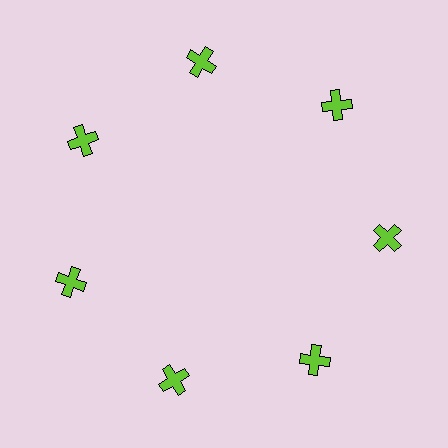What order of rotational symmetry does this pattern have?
This pattern has 7-fold rotational symmetry.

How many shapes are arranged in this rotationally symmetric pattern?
There are 7 shapes, arranged in 7 groups of 1.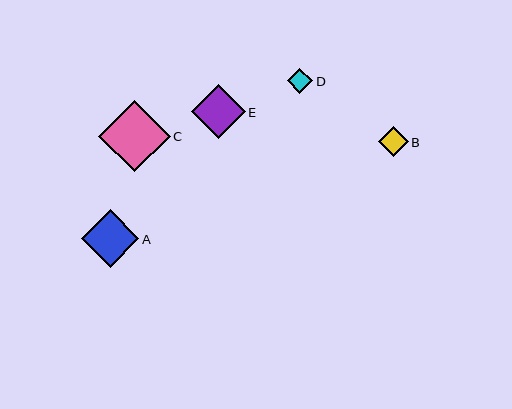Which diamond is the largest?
Diamond C is the largest with a size of approximately 72 pixels.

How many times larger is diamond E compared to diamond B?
Diamond E is approximately 1.8 times the size of diamond B.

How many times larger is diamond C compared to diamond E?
Diamond C is approximately 1.3 times the size of diamond E.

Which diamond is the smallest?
Diamond D is the smallest with a size of approximately 25 pixels.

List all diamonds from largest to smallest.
From largest to smallest: C, A, E, B, D.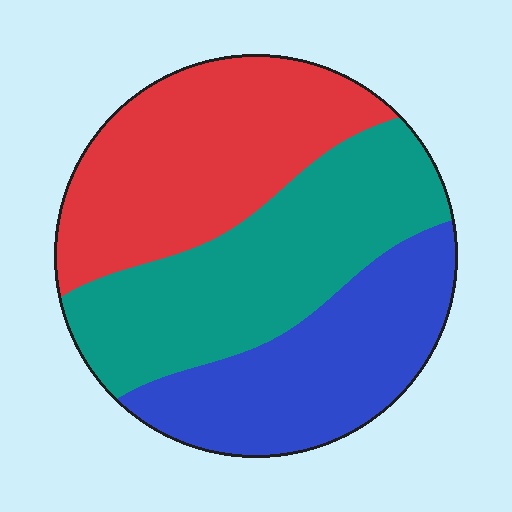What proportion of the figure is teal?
Teal takes up about three eighths (3/8) of the figure.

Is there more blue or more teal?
Teal.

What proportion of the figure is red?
Red takes up about one third (1/3) of the figure.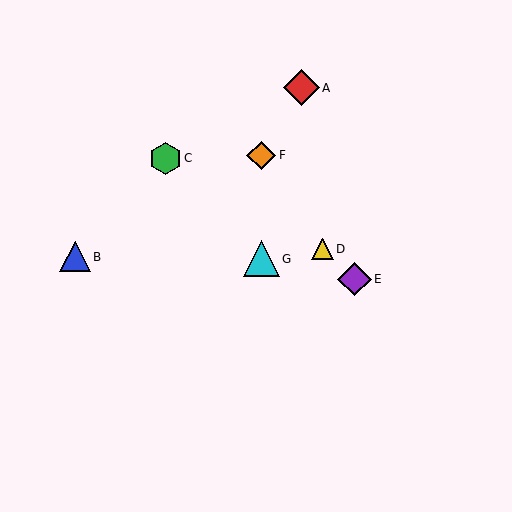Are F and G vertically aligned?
Yes, both are at x≈261.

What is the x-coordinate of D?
Object D is at x≈322.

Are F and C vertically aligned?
No, F is at x≈261 and C is at x≈165.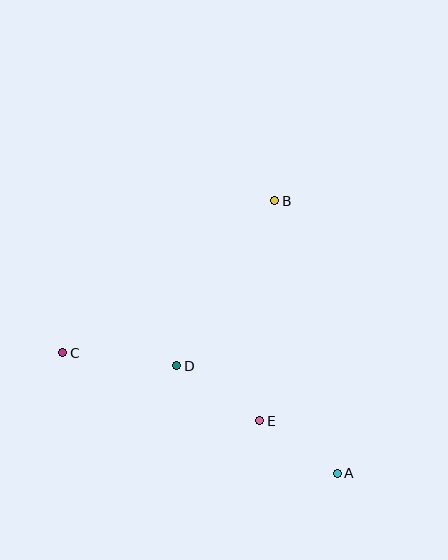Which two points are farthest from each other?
Points A and C are farthest from each other.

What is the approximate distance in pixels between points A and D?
The distance between A and D is approximately 193 pixels.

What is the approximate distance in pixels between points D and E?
The distance between D and E is approximately 99 pixels.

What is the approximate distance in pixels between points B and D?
The distance between B and D is approximately 192 pixels.